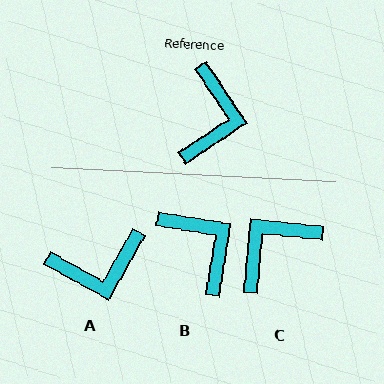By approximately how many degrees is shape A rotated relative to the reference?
Approximately 63 degrees clockwise.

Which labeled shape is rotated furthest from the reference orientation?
C, about 141 degrees away.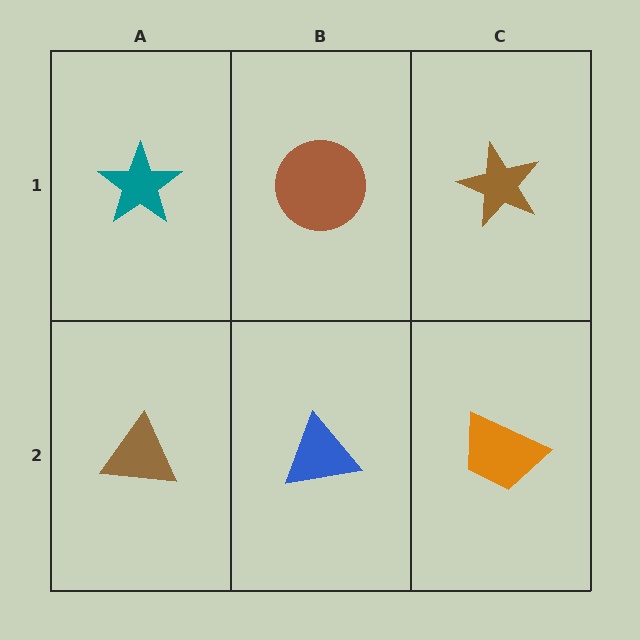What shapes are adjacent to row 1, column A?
A brown triangle (row 2, column A), a brown circle (row 1, column B).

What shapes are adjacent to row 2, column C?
A brown star (row 1, column C), a blue triangle (row 2, column B).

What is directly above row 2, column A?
A teal star.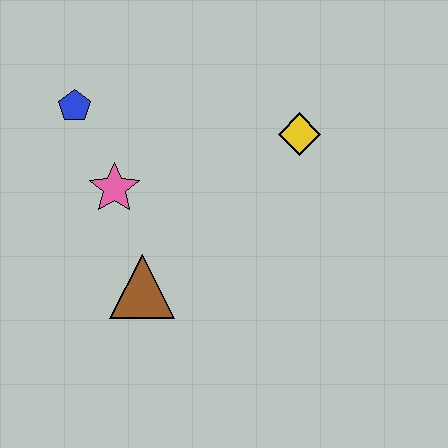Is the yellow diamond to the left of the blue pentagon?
No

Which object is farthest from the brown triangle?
The yellow diamond is farthest from the brown triangle.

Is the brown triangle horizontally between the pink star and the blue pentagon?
No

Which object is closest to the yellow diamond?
The pink star is closest to the yellow diamond.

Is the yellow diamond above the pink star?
Yes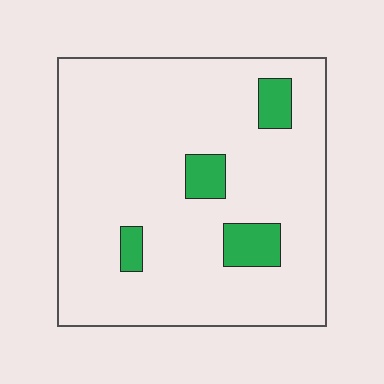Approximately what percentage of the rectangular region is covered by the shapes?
Approximately 10%.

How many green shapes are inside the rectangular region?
4.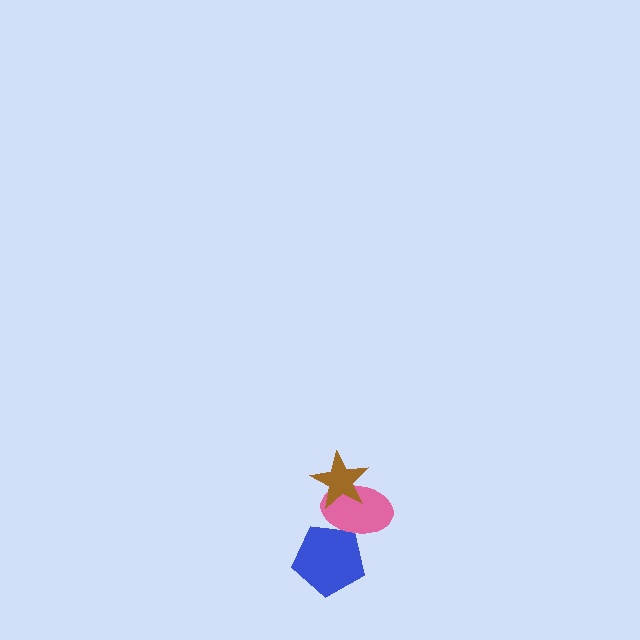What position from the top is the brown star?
The brown star is 1st from the top.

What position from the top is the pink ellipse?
The pink ellipse is 2nd from the top.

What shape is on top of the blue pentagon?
The pink ellipse is on top of the blue pentagon.